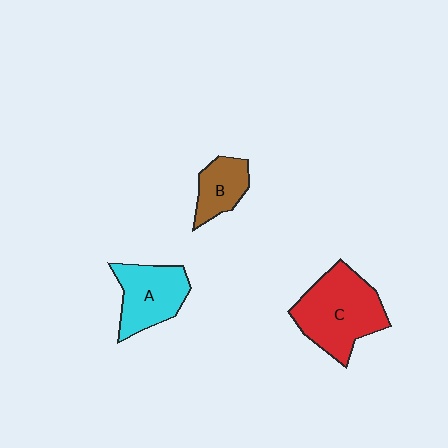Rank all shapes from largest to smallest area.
From largest to smallest: C (red), A (cyan), B (brown).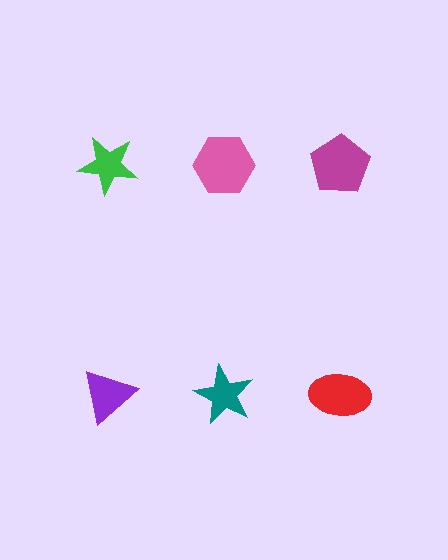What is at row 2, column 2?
A teal star.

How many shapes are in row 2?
3 shapes.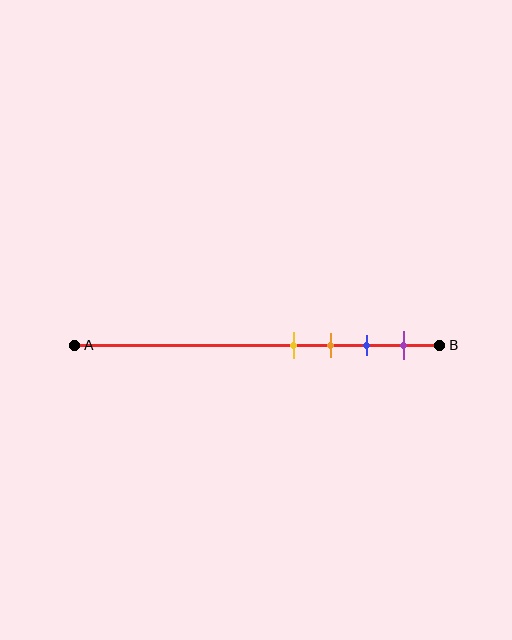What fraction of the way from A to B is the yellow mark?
The yellow mark is approximately 60% (0.6) of the way from A to B.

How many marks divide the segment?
There are 4 marks dividing the segment.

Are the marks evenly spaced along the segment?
Yes, the marks are approximately evenly spaced.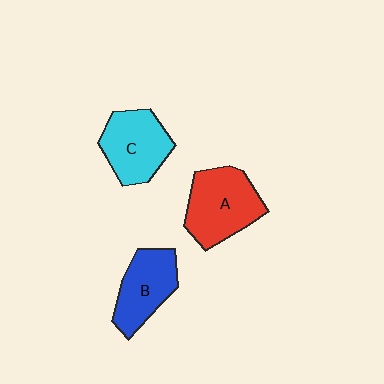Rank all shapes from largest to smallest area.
From largest to smallest: A (red), C (cyan), B (blue).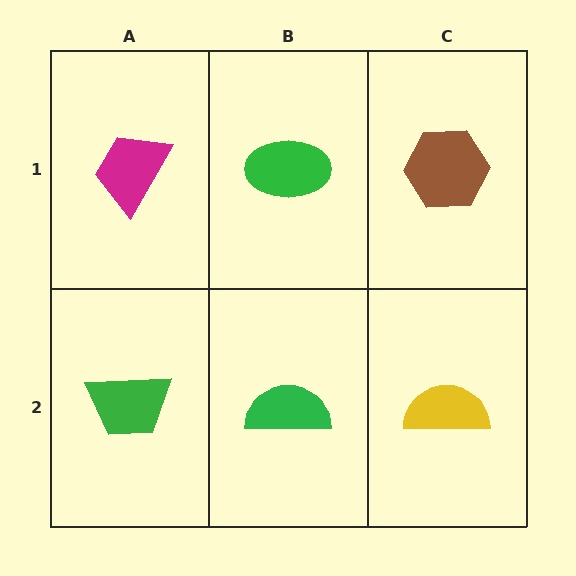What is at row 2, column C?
A yellow semicircle.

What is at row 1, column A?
A magenta trapezoid.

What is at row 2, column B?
A green semicircle.